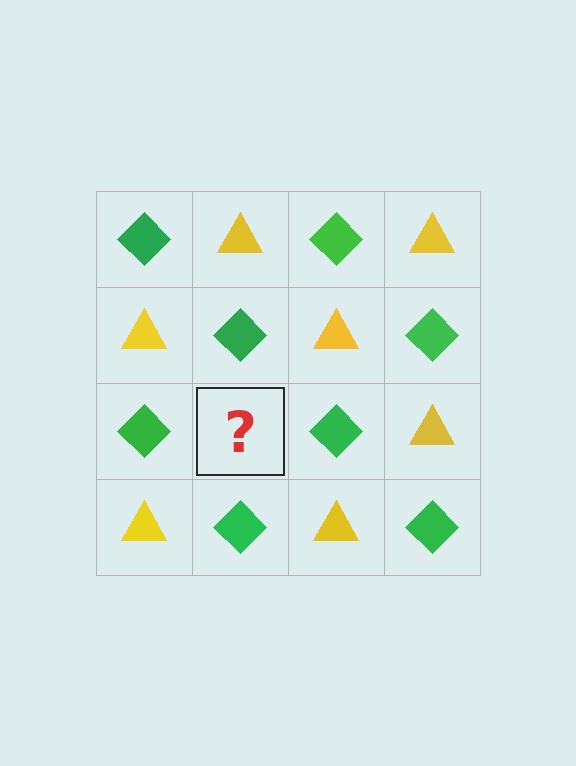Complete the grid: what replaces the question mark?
The question mark should be replaced with a yellow triangle.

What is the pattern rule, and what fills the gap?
The rule is that it alternates green diamond and yellow triangle in a checkerboard pattern. The gap should be filled with a yellow triangle.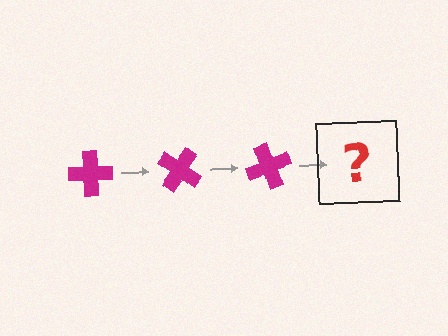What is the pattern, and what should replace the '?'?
The pattern is that the cross rotates 35 degrees each step. The '?' should be a magenta cross rotated 105 degrees.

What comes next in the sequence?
The next element should be a magenta cross rotated 105 degrees.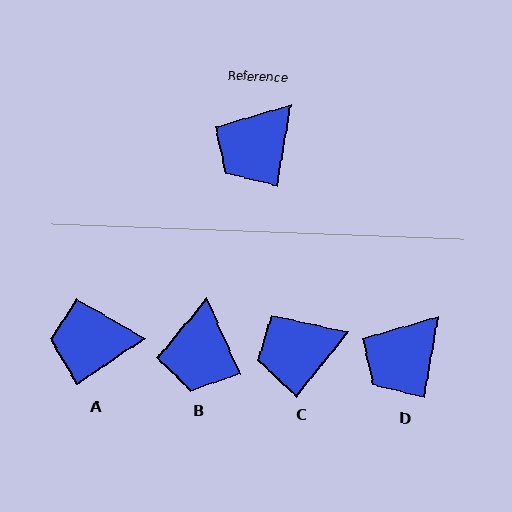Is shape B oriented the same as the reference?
No, it is off by about 33 degrees.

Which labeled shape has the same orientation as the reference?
D.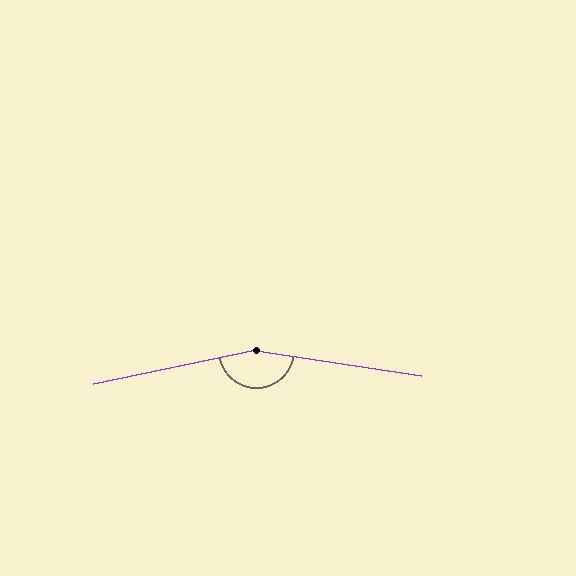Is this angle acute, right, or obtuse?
It is obtuse.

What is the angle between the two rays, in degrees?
Approximately 159 degrees.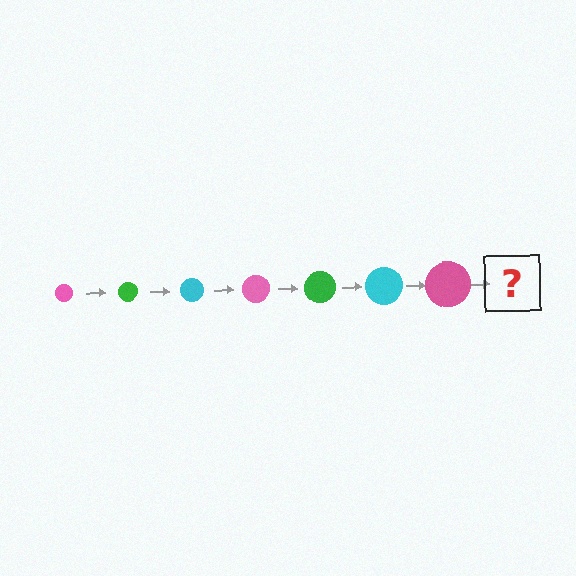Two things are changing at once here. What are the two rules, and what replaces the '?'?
The two rules are that the circle grows larger each step and the color cycles through pink, green, and cyan. The '?' should be a green circle, larger than the previous one.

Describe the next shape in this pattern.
It should be a green circle, larger than the previous one.